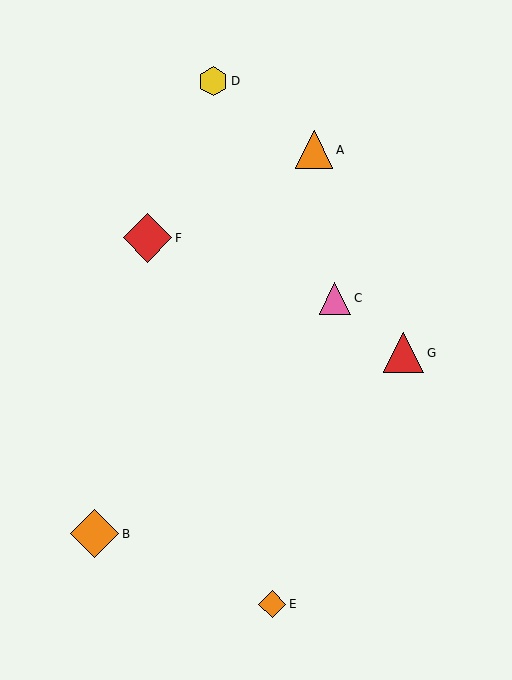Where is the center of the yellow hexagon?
The center of the yellow hexagon is at (213, 81).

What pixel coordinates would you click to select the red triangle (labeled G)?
Click at (404, 353) to select the red triangle G.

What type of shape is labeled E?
Shape E is an orange diamond.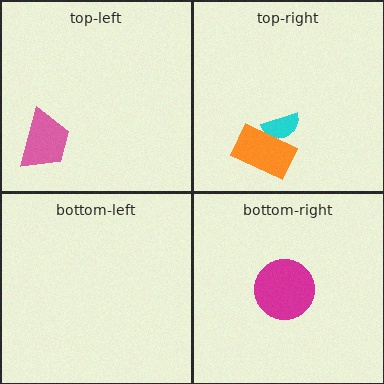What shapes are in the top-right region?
The cyan semicircle, the orange rectangle.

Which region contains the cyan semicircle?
The top-right region.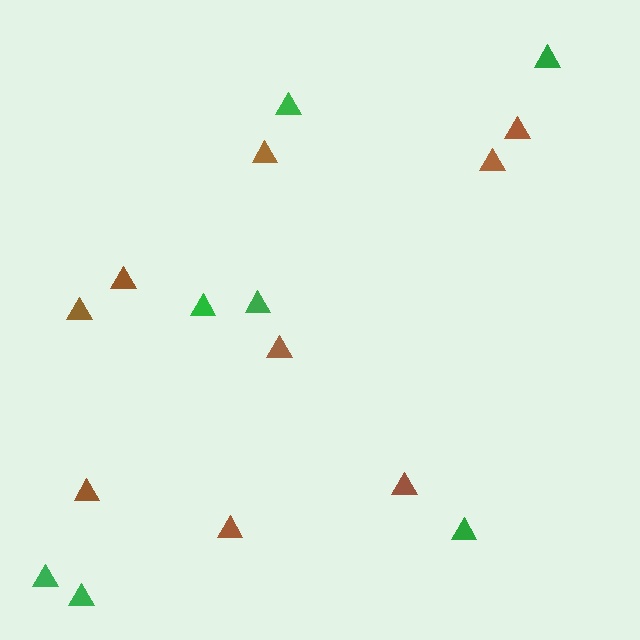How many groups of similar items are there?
There are 2 groups: one group of brown triangles (9) and one group of green triangles (7).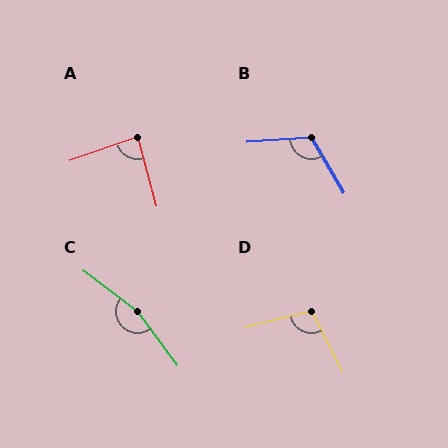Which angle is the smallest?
A, at approximately 85 degrees.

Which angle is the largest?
C, at approximately 163 degrees.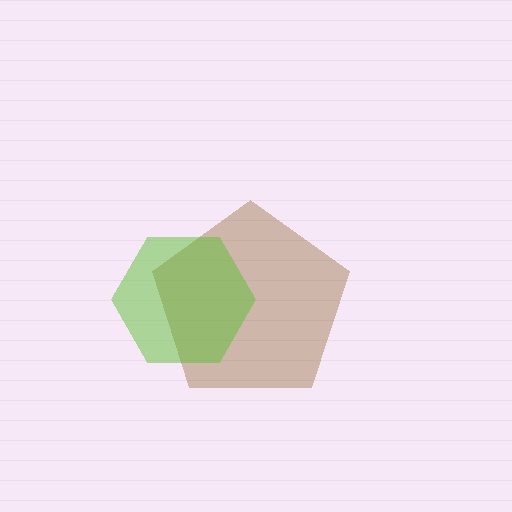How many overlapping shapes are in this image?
There are 2 overlapping shapes in the image.